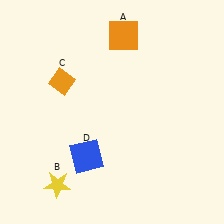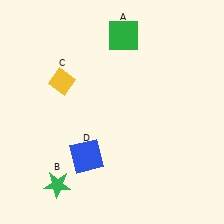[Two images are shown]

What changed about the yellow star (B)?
In Image 1, B is yellow. In Image 2, it changed to green.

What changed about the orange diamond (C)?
In Image 1, C is orange. In Image 2, it changed to yellow.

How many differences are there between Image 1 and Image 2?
There are 3 differences between the two images.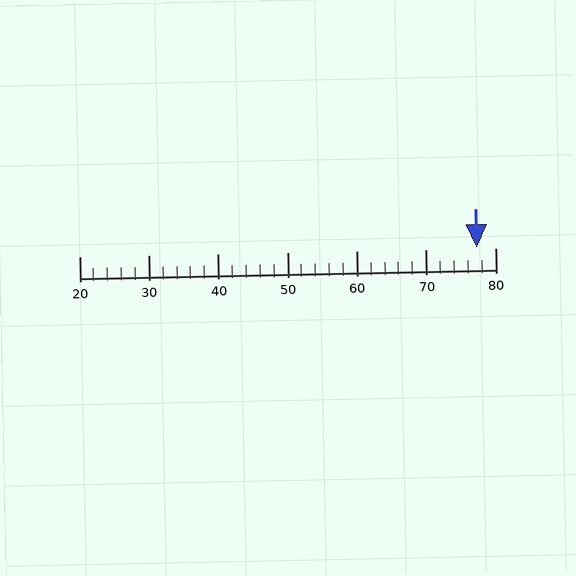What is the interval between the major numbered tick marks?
The major tick marks are spaced 10 units apart.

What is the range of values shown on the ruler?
The ruler shows values from 20 to 80.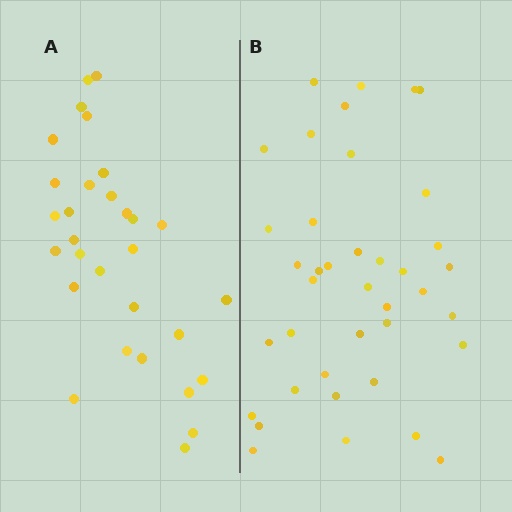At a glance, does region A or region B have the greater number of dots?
Region B (the right region) has more dots.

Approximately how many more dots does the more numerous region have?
Region B has roughly 8 or so more dots than region A.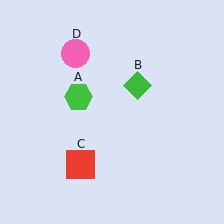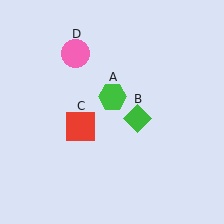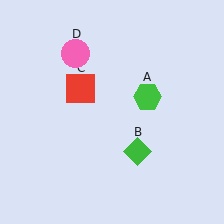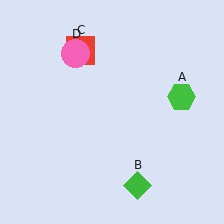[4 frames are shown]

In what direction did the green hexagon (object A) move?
The green hexagon (object A) moved right.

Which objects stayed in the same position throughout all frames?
Pink circle (object D) remained stationary.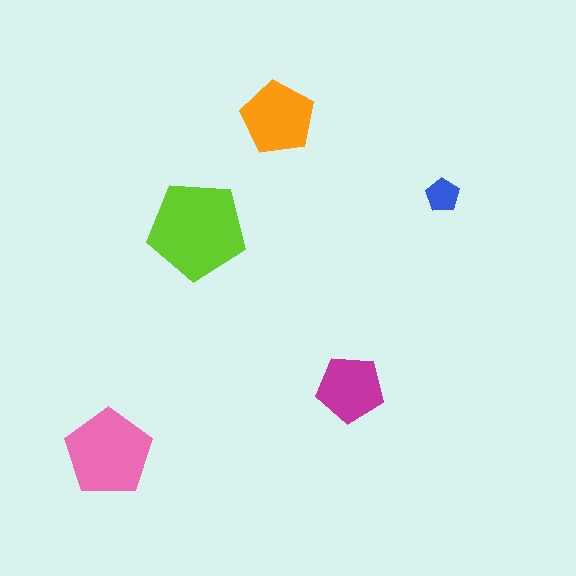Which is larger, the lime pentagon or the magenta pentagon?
The lime one.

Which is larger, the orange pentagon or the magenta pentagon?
The orange one.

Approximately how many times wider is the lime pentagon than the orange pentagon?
About 1.5 times wider.